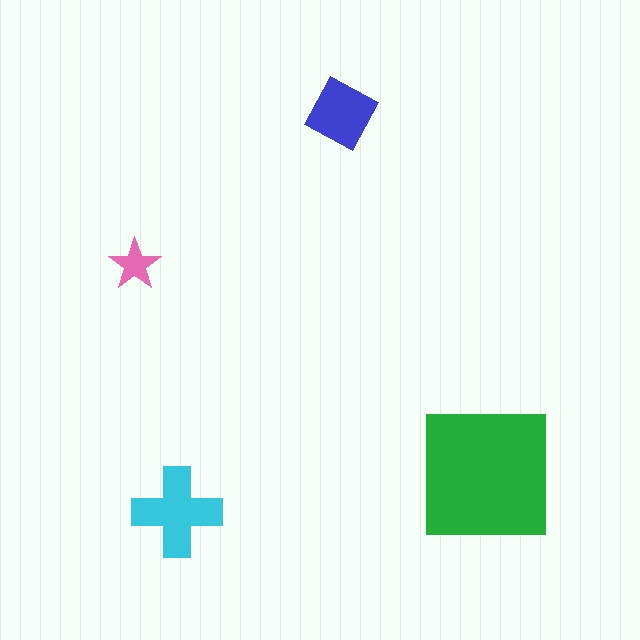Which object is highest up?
The blue diamond is topmost.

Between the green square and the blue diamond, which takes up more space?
The green square.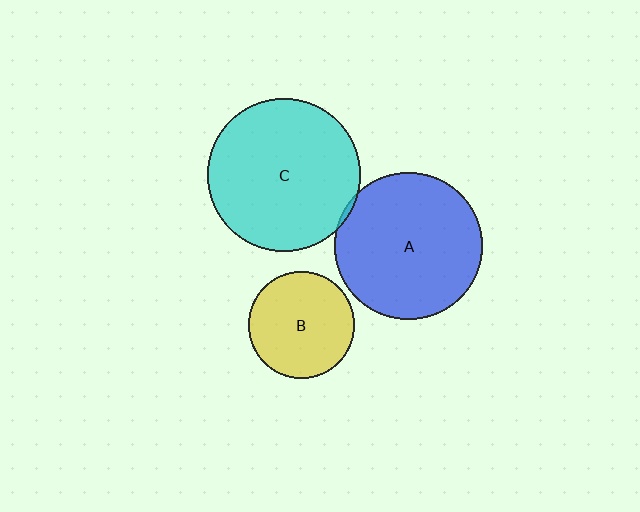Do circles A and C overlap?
Yes.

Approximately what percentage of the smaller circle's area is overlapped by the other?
Approximately 5%.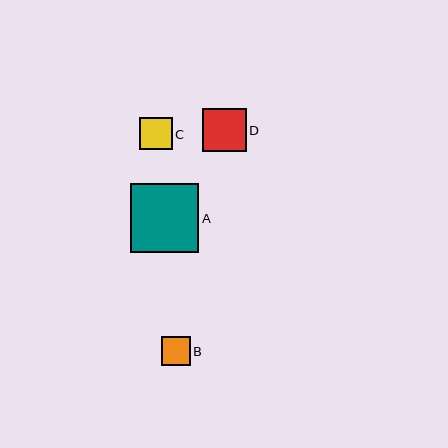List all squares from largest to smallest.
From largest to smallest: A, D, C, B.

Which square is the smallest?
Square B is the smallest with a size of approximately 29 pixels.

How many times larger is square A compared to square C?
Square A is approximately 2.1 times the size of square C.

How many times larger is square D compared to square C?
Square D is approximately 1.4 times the size of square C.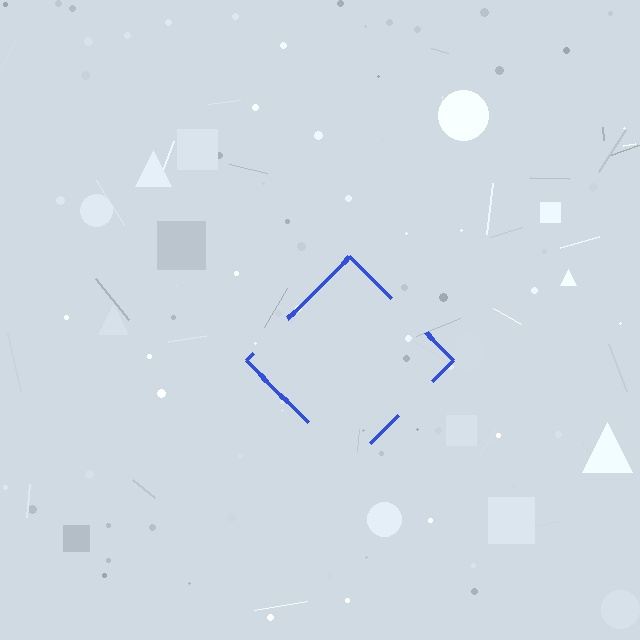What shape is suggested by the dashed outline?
The dashed outline suggests a diamond.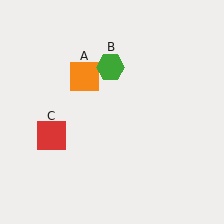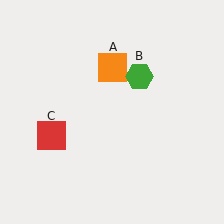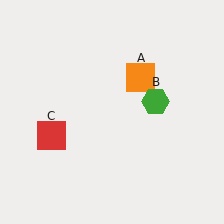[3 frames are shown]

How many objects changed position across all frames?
2 objects changed position: orange square (object A), green hexagon (object B).